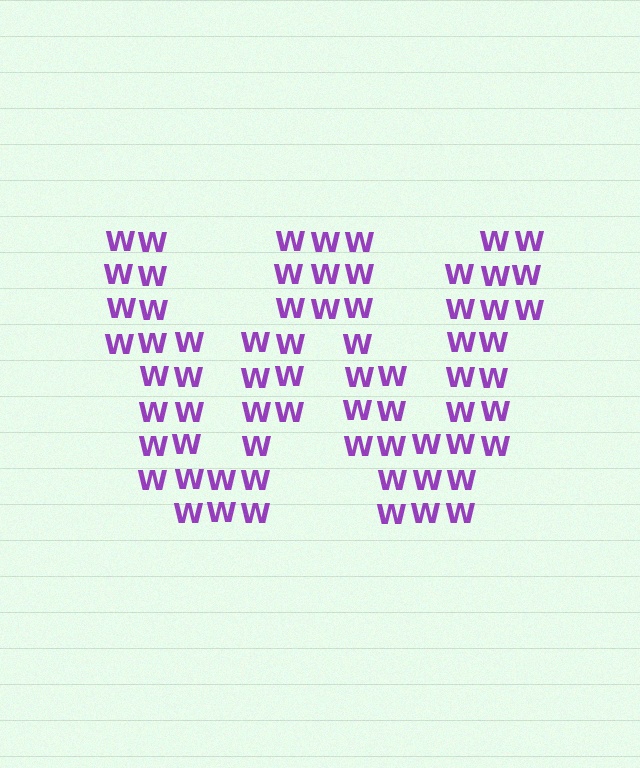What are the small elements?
The small elements are letter W's.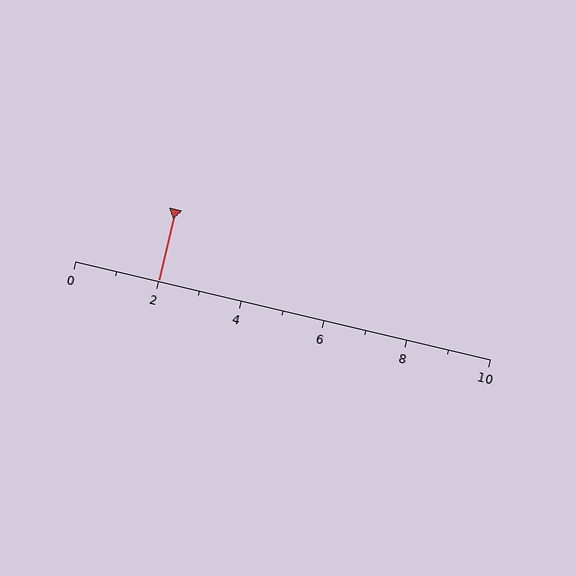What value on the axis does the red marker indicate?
The marker indicates approximately 2.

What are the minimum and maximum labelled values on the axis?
The axis runs from 0 to 10.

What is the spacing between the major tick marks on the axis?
The major ticks are spaced 2 apart.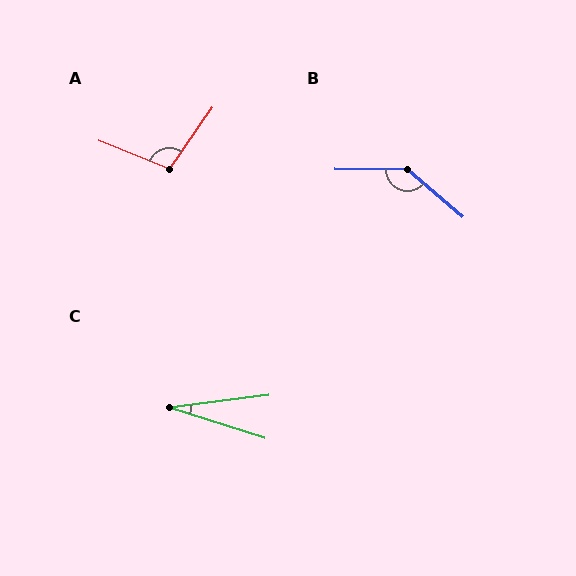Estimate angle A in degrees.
Approximately 103 degrees.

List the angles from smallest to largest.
C (25°), A (103°), B (140°).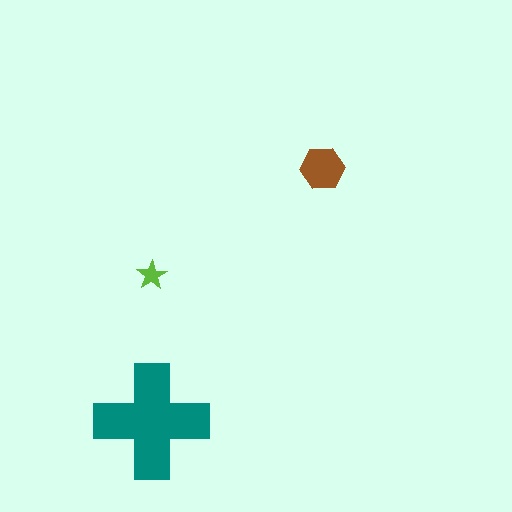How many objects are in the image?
There are 3 objects in the image.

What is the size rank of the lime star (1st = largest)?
3rd.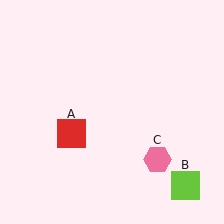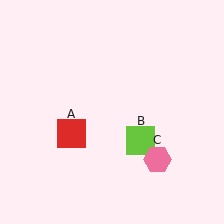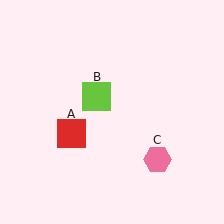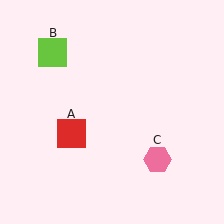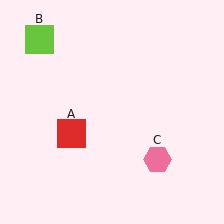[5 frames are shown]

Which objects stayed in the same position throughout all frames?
Red square (object A) and pink hexagon (object C) remained stationary.